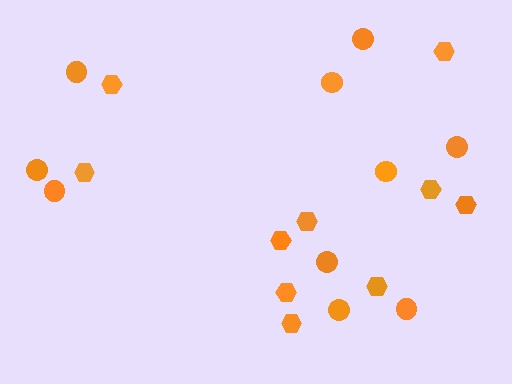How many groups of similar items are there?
There are 2 groups: one group of hexagons (10) and one group of circles (10).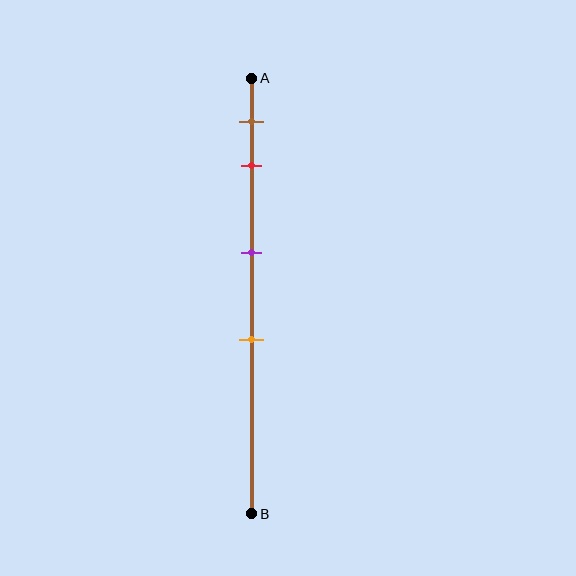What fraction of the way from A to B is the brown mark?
The brown mark is approximately 10% (0.1) of the way from A to B.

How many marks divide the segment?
There are 4 marks dividing the segment.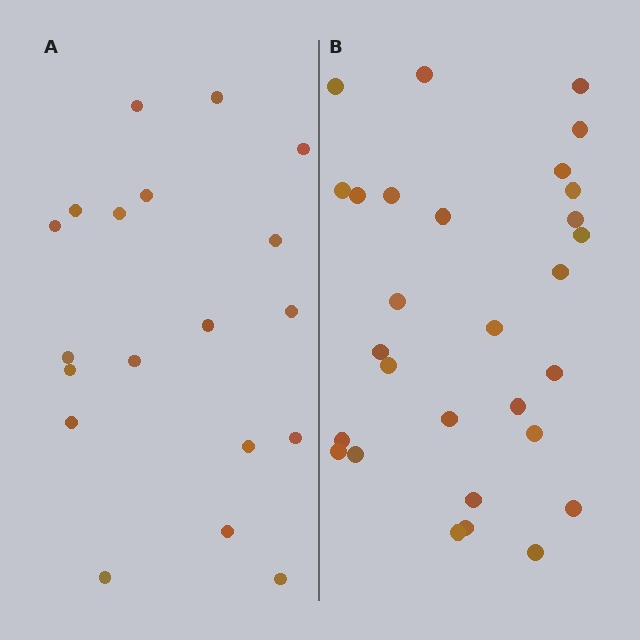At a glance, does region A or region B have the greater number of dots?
Region B (the right region) has more dots.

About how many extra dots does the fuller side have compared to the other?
Region B has roughly 10 or so more dots than region A.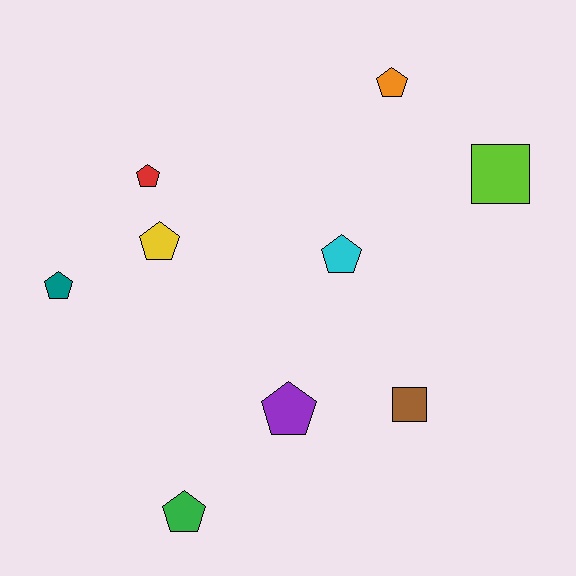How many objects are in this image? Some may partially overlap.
There are 9 objects.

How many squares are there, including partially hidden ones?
There are 2 squares.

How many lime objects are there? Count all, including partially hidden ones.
There is 1 lime object.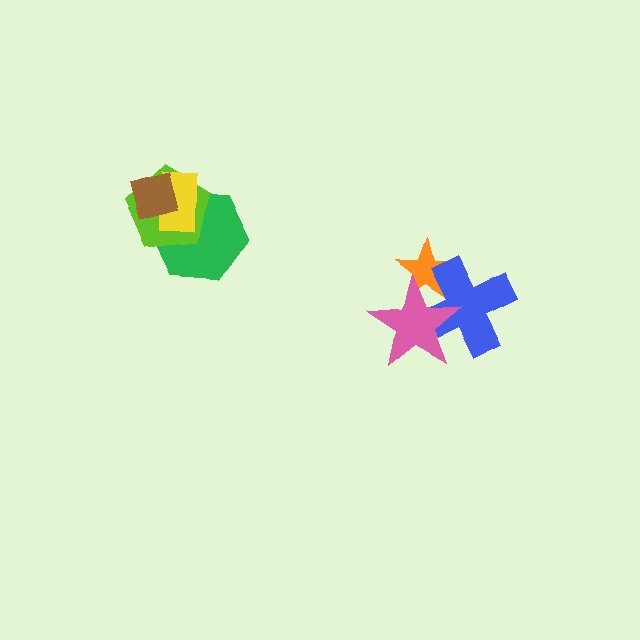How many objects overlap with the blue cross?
2 objects overlap with the blue cross.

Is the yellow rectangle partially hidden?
Yes, it is partially covered by another shape.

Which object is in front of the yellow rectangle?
The brown square is in front of the yellow rectangle.